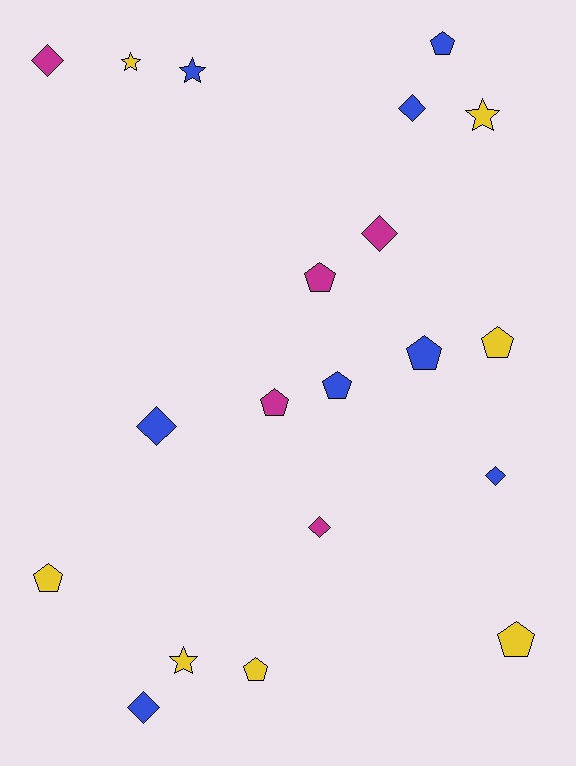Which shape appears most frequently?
Pentagon, with 9 objects.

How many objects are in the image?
There are 20 objects.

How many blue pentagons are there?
There are 3 blue pentagons.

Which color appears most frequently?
Blue, with 8 objects.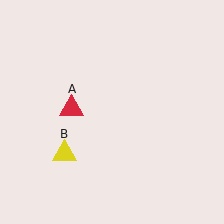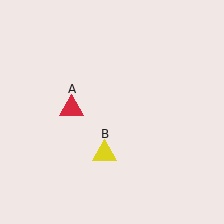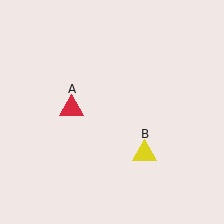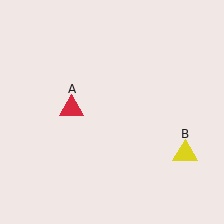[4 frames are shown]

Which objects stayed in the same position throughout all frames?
Red triangle (object A) remained stationary.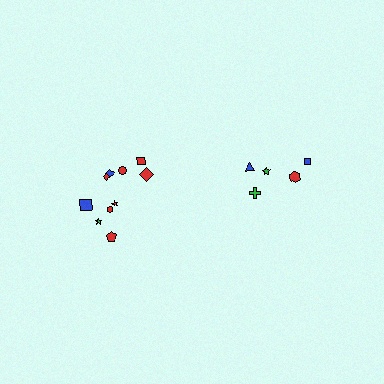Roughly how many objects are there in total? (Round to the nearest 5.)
Roughly 15 objects in total.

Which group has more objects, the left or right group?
The left group.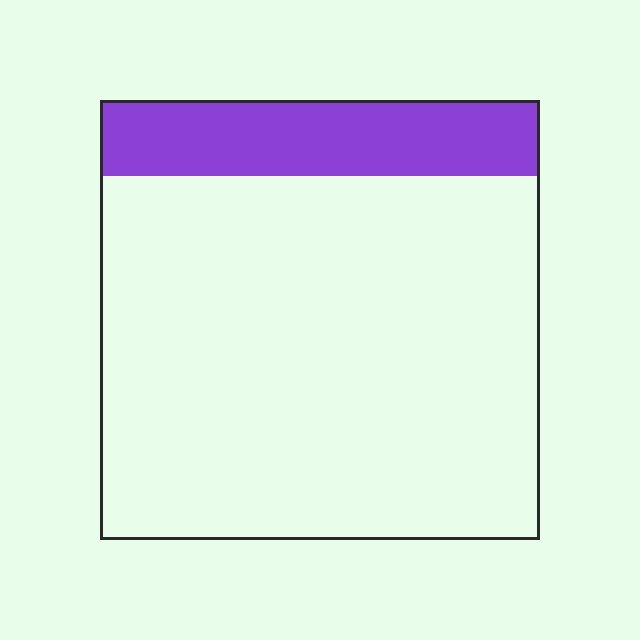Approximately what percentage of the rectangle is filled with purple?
Approximately 15%.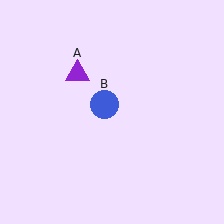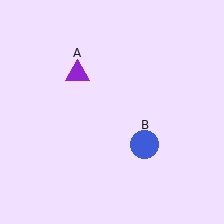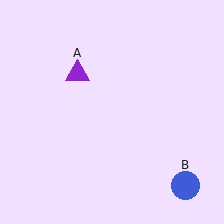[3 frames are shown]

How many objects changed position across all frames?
1 object changed position: blue circle (object B).